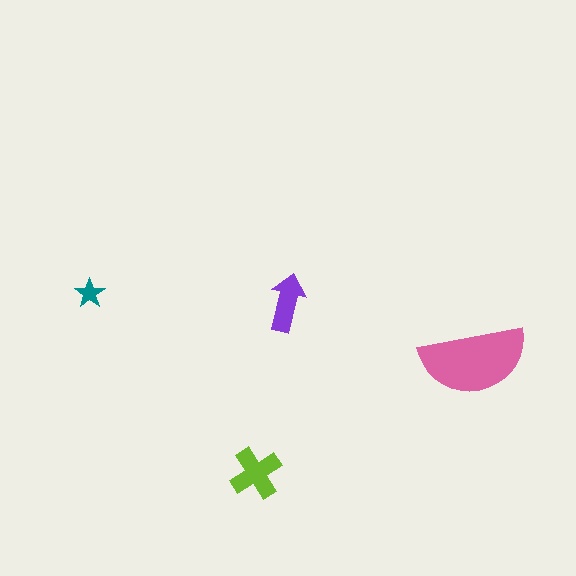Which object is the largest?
The pink semicircle.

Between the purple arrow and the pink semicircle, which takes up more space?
The pink semicircle.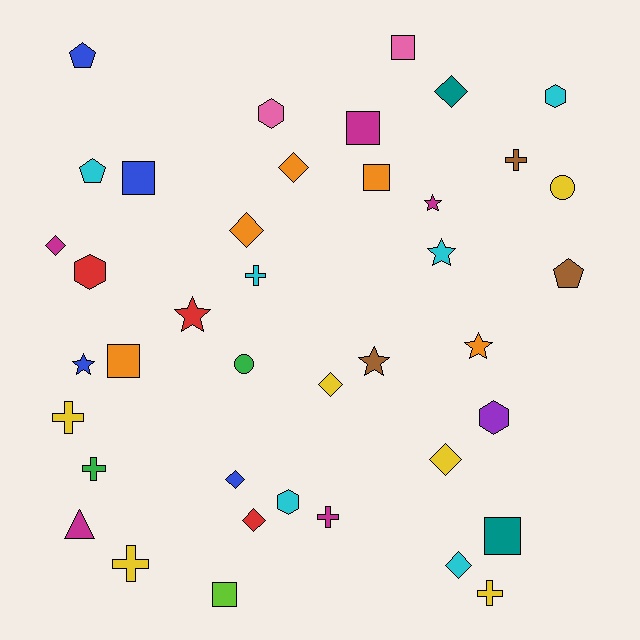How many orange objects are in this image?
There are 5 orange objects.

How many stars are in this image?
There are 6 stars.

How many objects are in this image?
There are 40 objects.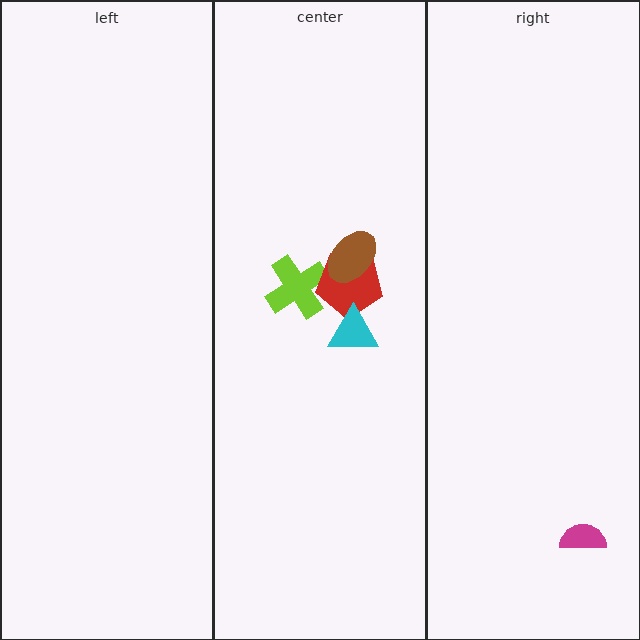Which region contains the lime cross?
The center region.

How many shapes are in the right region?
1.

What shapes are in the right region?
The magenta semicircle.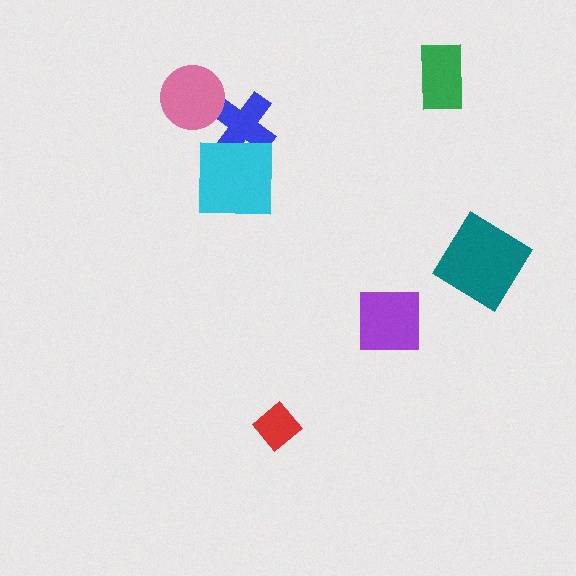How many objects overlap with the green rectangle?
0 objects overlap with the green rectangle.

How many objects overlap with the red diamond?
0 objects overlap with the red diamond.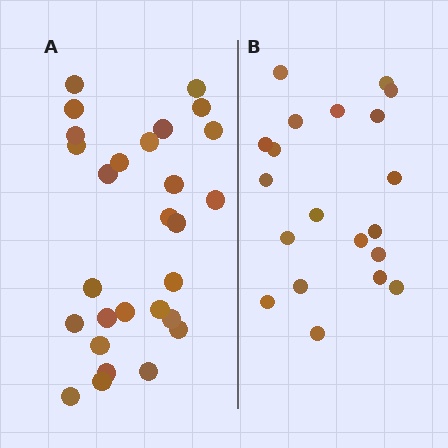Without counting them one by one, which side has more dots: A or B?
Region A (the left region) has more dots.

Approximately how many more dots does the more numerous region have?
Region A has roughly 8 or so more dots than region B.